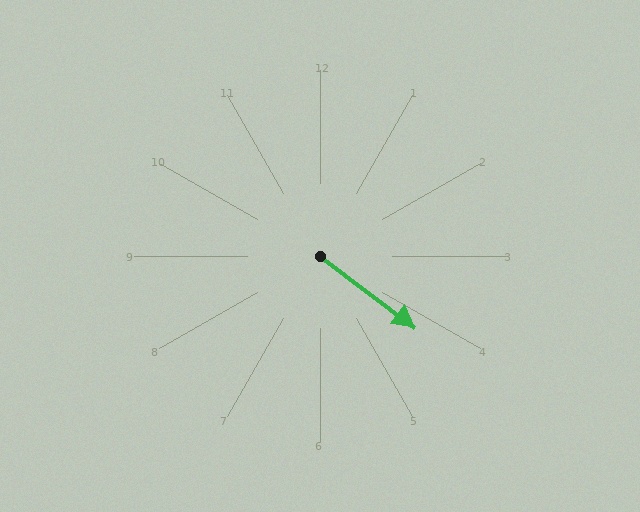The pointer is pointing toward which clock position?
Roughly 4 o'clock.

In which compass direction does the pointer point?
Southeast.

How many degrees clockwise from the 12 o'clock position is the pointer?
Approximately 127 degrees.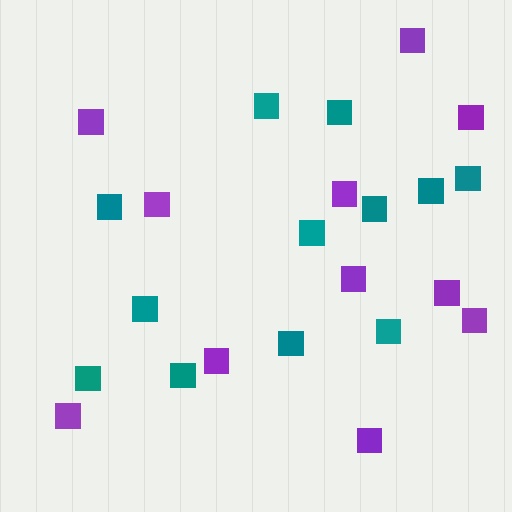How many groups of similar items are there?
There are 2 groups: one group of teal squares (12) and one group of purple squares (11).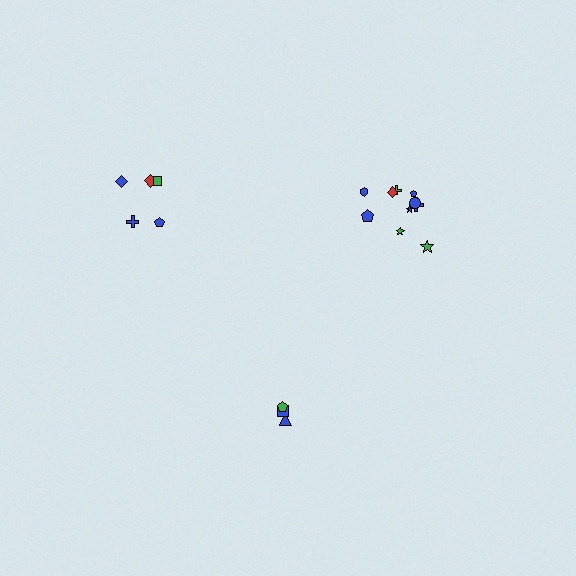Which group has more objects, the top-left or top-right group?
The top-right group.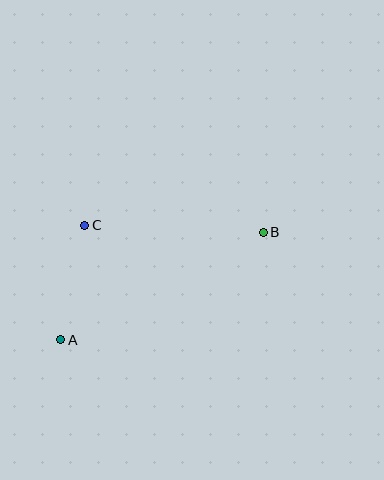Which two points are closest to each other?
Points A and C are closest to each other.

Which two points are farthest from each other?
Points A and B are farthest from each other.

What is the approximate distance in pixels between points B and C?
The distance between B and C is approximately 179 pixels.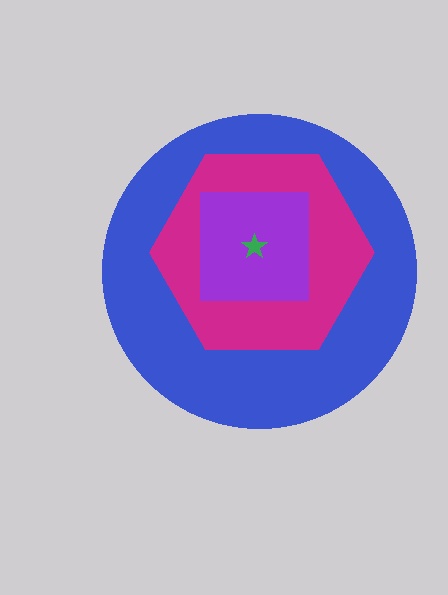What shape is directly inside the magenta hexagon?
The purple square.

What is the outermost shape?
The blue circle.